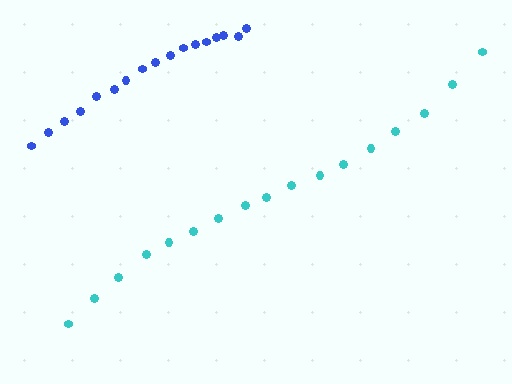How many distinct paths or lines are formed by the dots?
There are 2 distinct paths.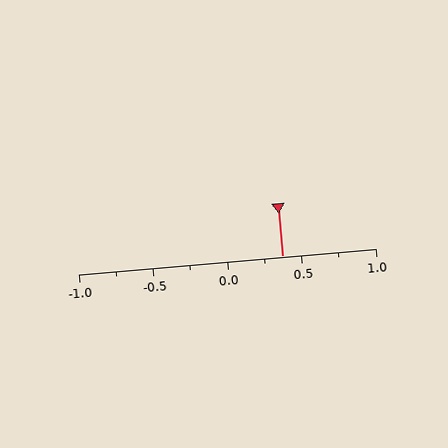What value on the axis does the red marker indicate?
The marker indicates approximately 0.38.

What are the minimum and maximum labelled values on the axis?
The axis runs from -1.0 to 1.0.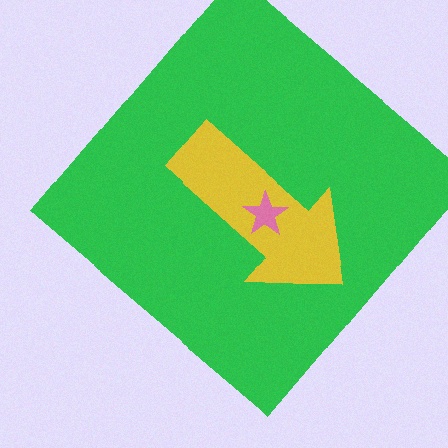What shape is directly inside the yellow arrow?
The pink star.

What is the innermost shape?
The pink star.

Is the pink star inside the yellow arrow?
Yes.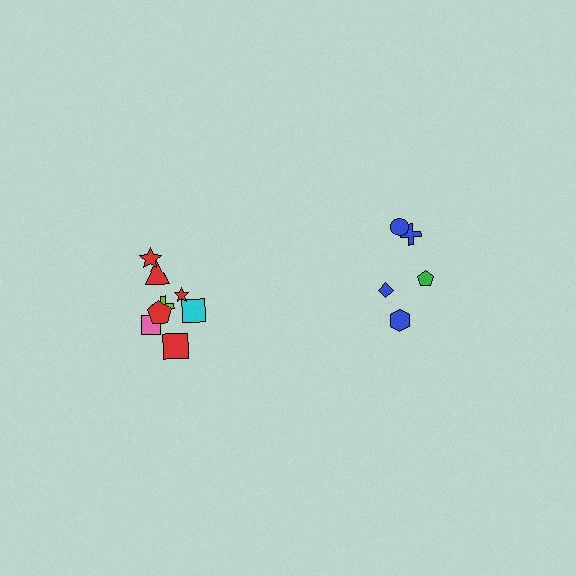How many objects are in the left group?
There are 8 objects.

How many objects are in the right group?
There are 5 objects.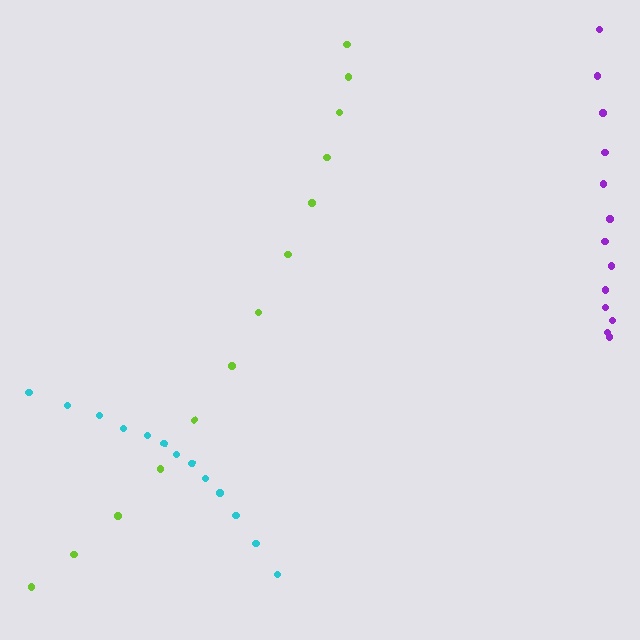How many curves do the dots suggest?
There are 3 distinct paths.